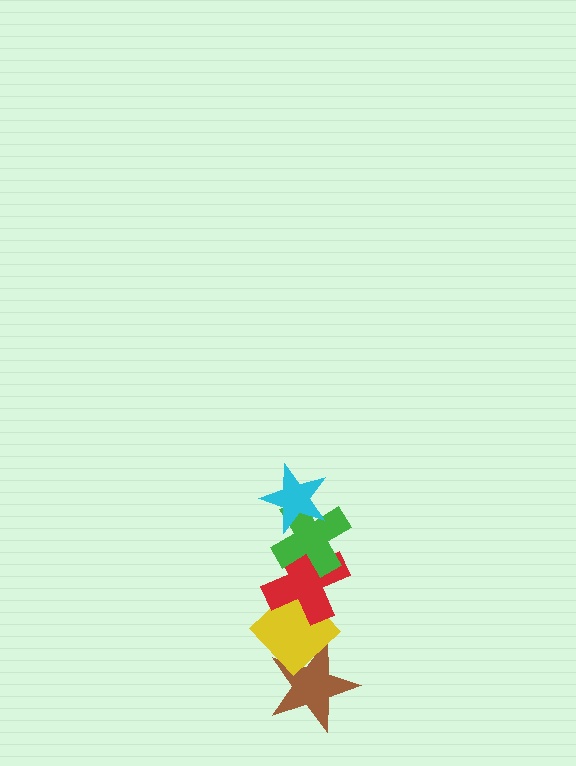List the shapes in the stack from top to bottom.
From top to bottom: the cyan star, the green cross, the red cross, the yellow diamond, the brown star.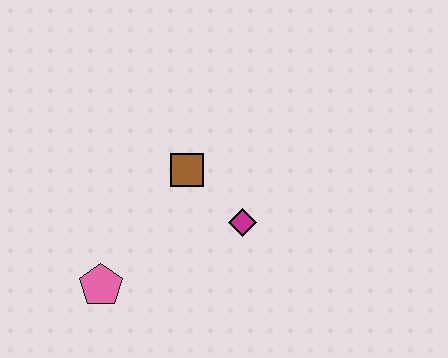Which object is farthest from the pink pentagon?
The magenta diamond is farthest from the pink pentagon.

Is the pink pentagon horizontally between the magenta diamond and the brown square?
No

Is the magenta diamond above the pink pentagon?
Yes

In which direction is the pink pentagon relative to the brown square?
The pink pentagon is below the brown square.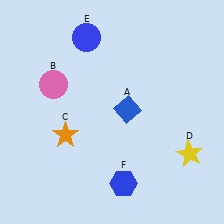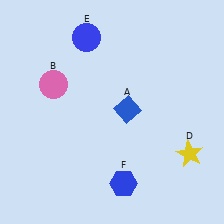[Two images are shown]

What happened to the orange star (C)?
The orange star (C) was removed in Image 2. It was in the bottom-left area of Image 1.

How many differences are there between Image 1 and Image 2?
There is 1 difference between the two images.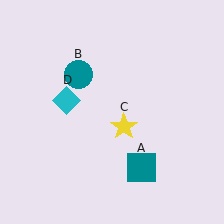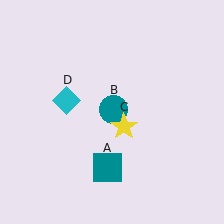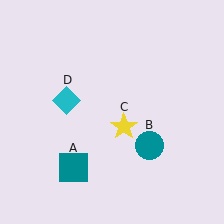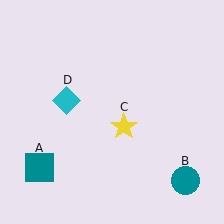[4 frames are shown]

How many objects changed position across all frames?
2 objects changed position: teal square (object A), teal circle (object B).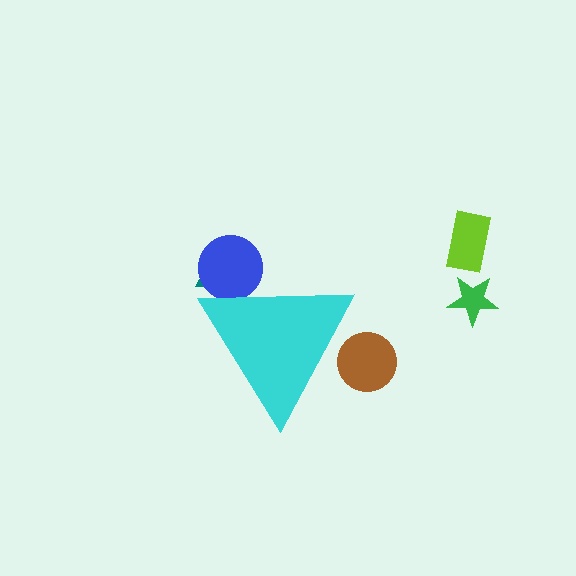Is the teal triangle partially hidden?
Yes, the teal triangle is partially hidden behind the cyan triangle.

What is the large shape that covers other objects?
A cyan triangle.